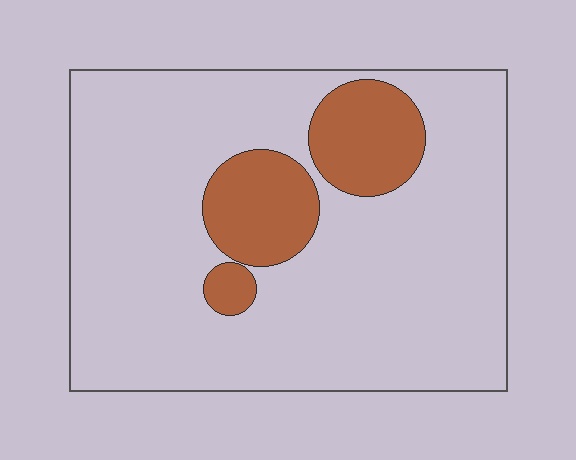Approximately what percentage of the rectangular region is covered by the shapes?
Approximately 15%.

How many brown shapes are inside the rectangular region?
3.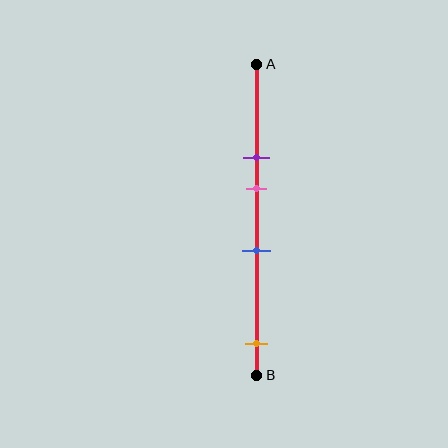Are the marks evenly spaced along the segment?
No, the marks are not evenly spaced.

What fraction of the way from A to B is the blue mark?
The blue mark is approximately 60% (0.6) of the way from A to B.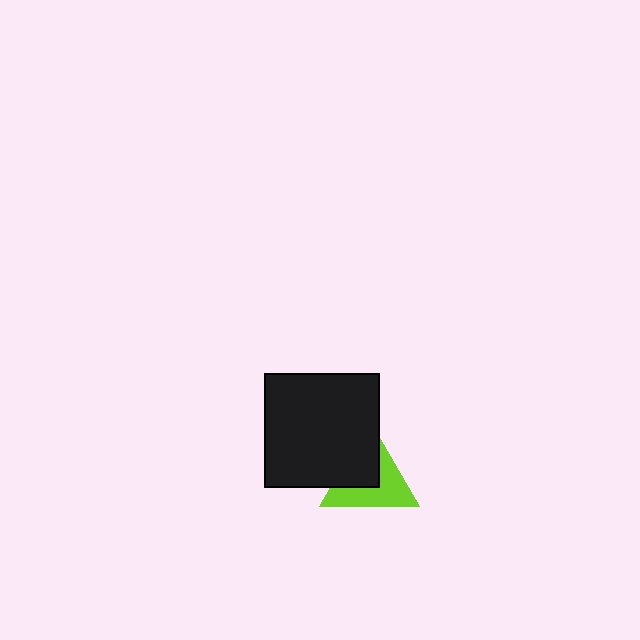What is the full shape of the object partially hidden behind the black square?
The partially hidden object is a lime triangle.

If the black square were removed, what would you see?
You would see the complete lime triangle.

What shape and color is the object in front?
The object in front is a black square.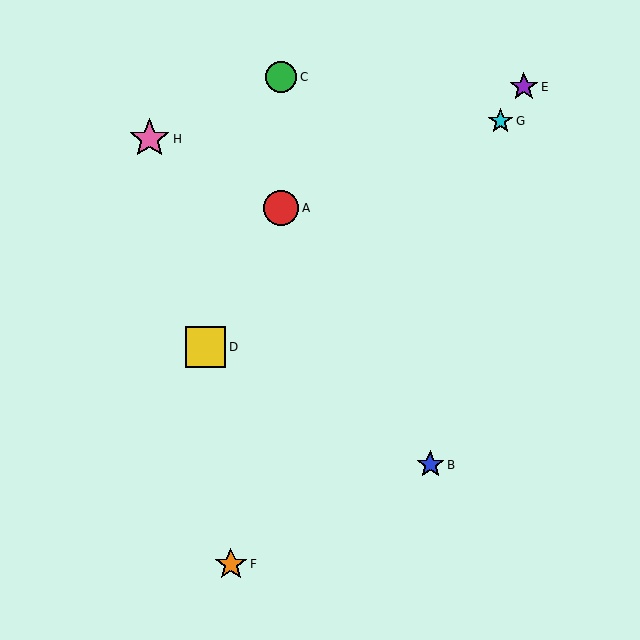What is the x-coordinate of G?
Object G is at x≈501.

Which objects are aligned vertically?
Objects A, C are aligned vertically.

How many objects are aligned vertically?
2 objects (A, C) are aligned vertically.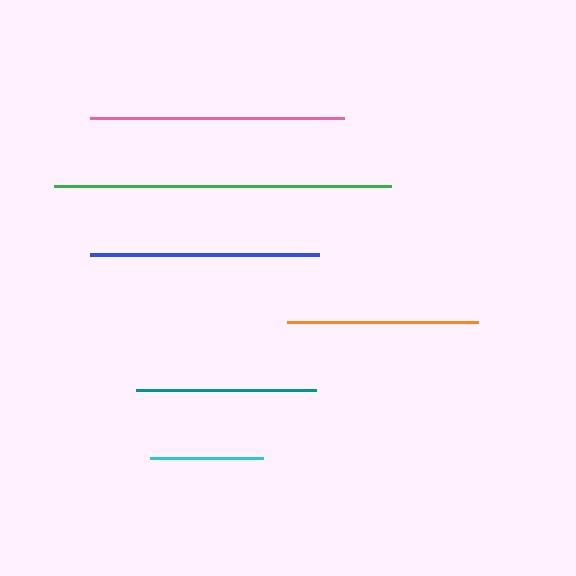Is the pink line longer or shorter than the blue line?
The pink line is longer than the blue line.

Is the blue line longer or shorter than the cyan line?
The blue line is longer than the cyan line.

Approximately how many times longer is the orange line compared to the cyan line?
The orange line is approximately 1.7 times the length of the cyan line.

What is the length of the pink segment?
The pink segment is approximately 254 pixels long.